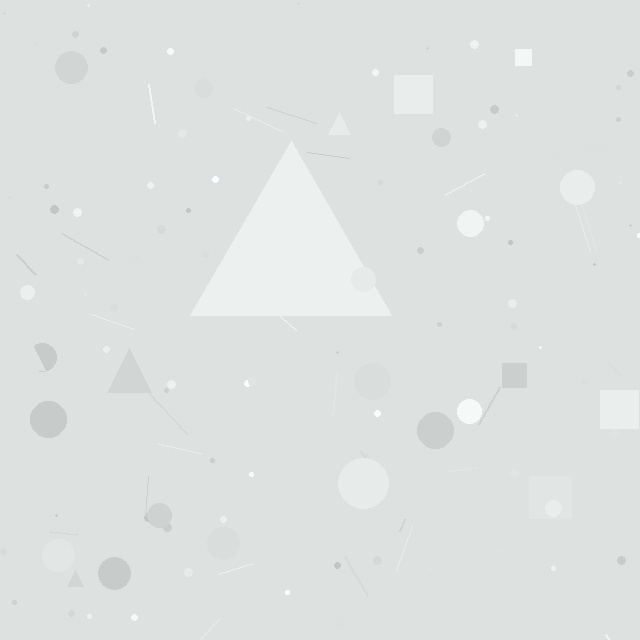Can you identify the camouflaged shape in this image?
The camouflaged shape is a triangle.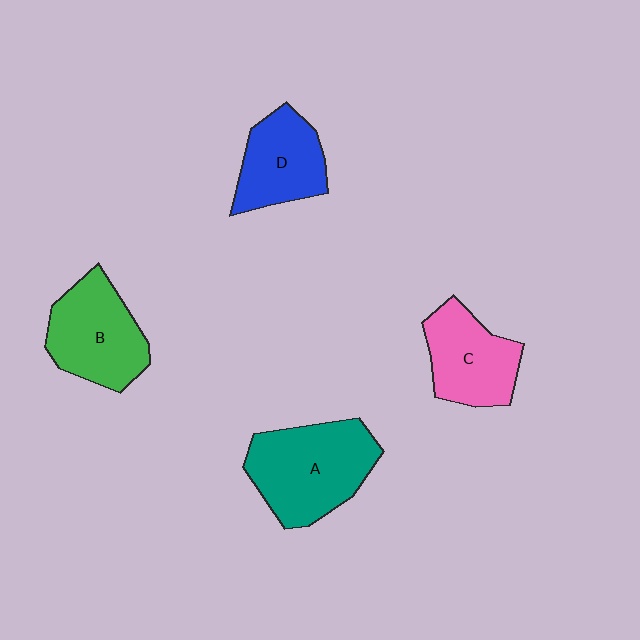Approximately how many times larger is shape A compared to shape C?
Approximately 1.4 times.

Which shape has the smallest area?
Shape D (blue).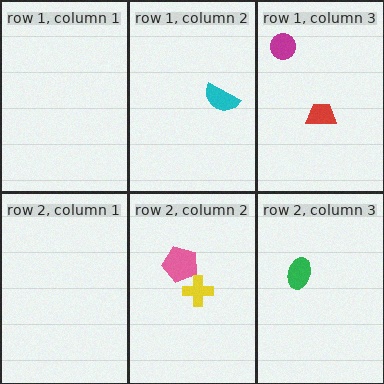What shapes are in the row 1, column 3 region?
The red trapezoid, the magenta circle.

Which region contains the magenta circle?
The row 1, column 3 region.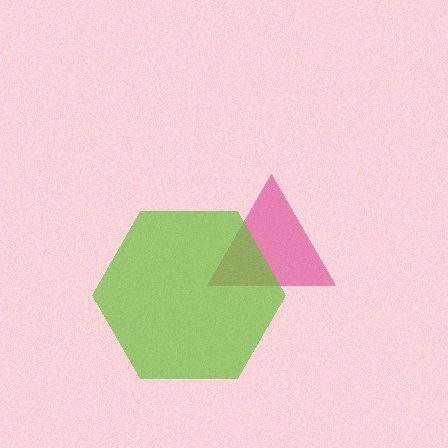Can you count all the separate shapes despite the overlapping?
Yes, there are 2 separate shapes.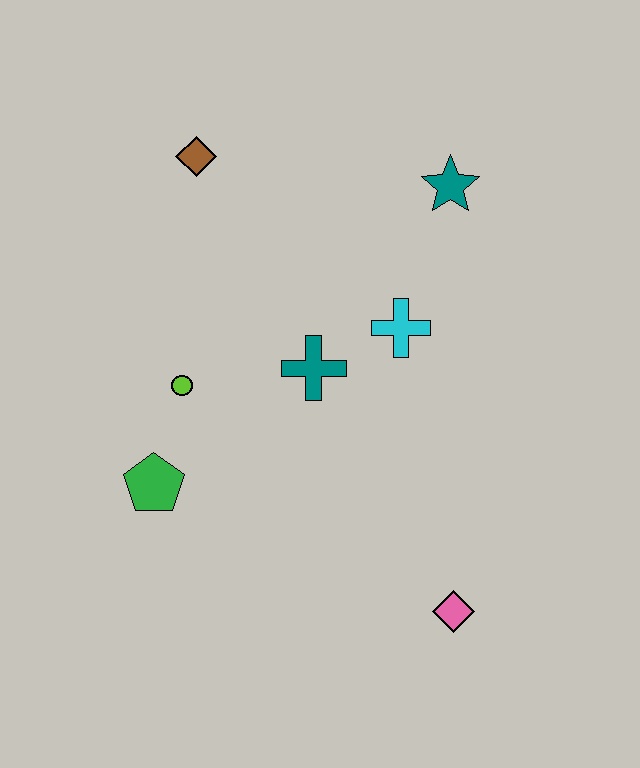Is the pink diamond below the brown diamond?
Yes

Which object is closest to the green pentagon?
The lime circle is closest to the green pentagon.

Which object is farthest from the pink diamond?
The brown diamond is farthest from the pink diamond.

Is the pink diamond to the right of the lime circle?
Yes